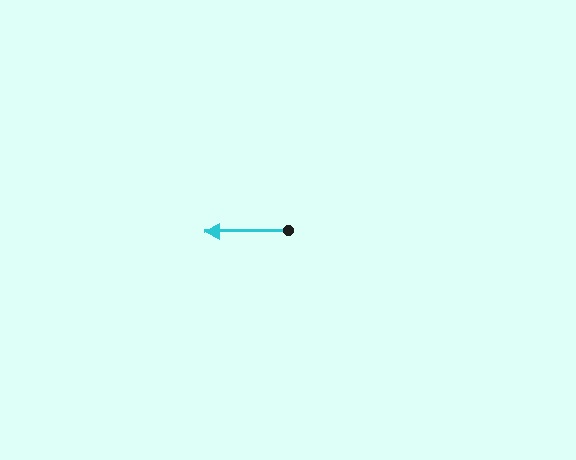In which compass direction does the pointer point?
West.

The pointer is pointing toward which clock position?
Roughly 9 o'clock.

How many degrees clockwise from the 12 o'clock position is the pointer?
Approximately 269 degrees.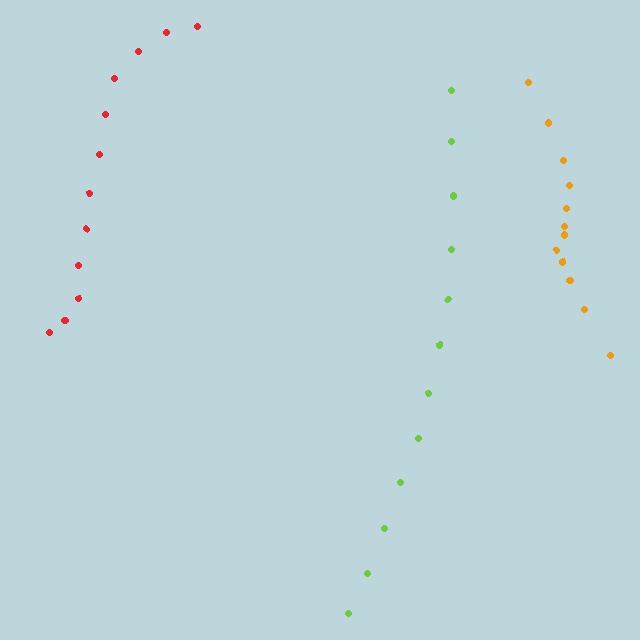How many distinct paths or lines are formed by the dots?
There are 3 distinct paths.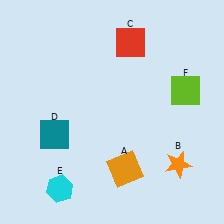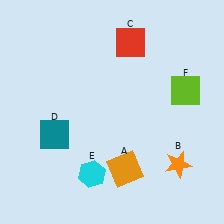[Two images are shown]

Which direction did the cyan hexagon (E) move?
The cyan hexagon (E) moved right.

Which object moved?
The cyan hexagon (E) moved right.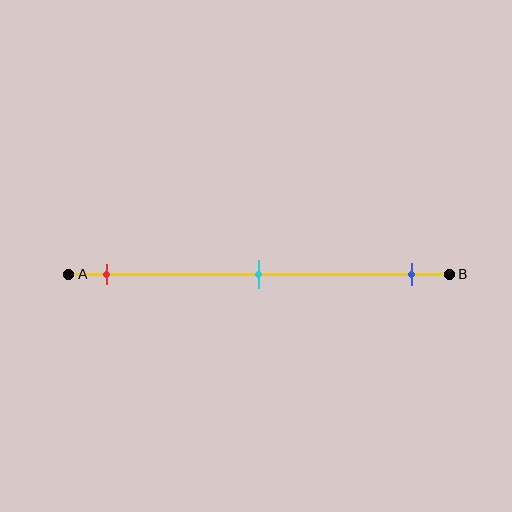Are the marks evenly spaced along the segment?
Yes, the marks are approximately evenly spaced.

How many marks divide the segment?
There are 3 marks dividing the segment.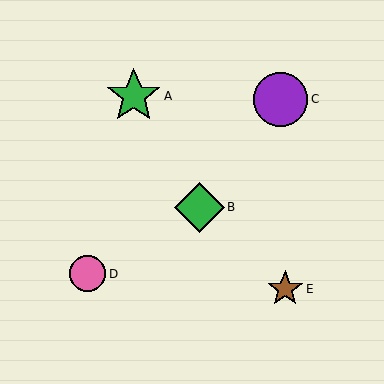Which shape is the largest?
The green star (labeled A) is the largest.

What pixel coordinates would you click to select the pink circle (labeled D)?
Click at (88, 274) to select the pink circle D.